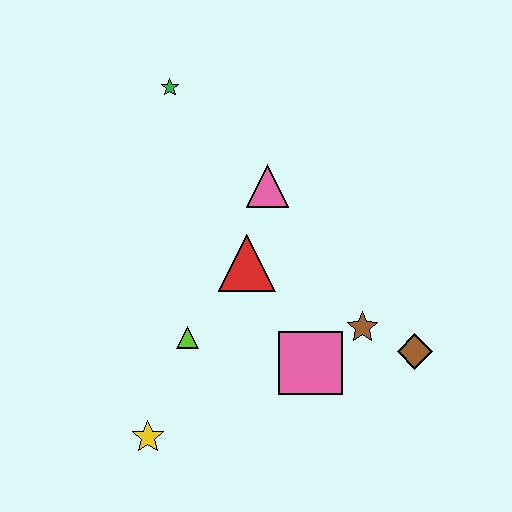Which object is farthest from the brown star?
The green star is farthest from the brown star.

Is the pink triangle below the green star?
Yes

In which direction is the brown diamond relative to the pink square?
The brown diamond is to the right of the pink square.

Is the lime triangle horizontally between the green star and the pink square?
Yes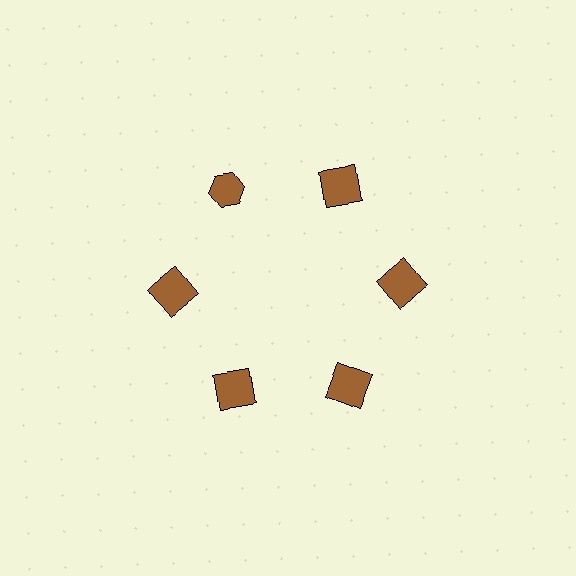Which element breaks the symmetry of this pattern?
The brown hexagon at roughly the 11 o'clock position breaks the symmetry. All other shapes are brown squares.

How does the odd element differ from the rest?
It has a different shape: hexagon instead of square.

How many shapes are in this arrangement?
There are 6 shapes arranged in a ring pattern.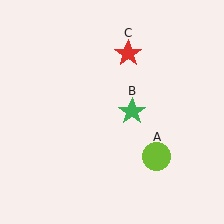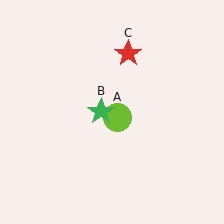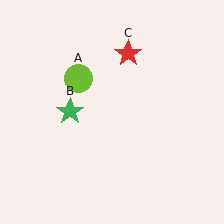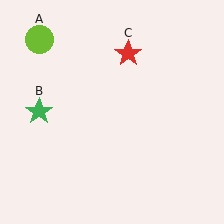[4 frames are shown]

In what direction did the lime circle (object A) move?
The lime circle (object A) moved up and to the left.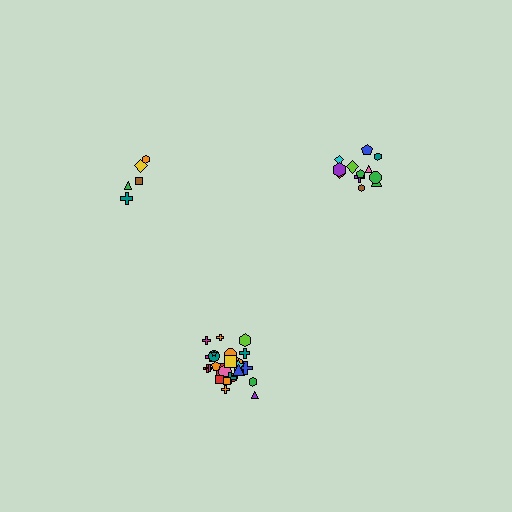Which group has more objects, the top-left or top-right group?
The top-right group.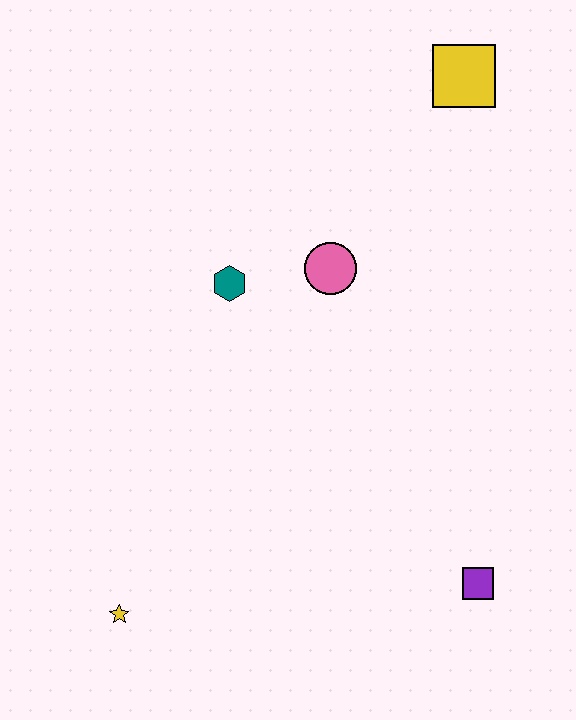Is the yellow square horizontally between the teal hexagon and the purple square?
Yes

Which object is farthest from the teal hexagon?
The purple square is farthest from the teal hexagon.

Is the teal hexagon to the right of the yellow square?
No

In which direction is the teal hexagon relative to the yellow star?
The teal hexagon is above the yellow star.